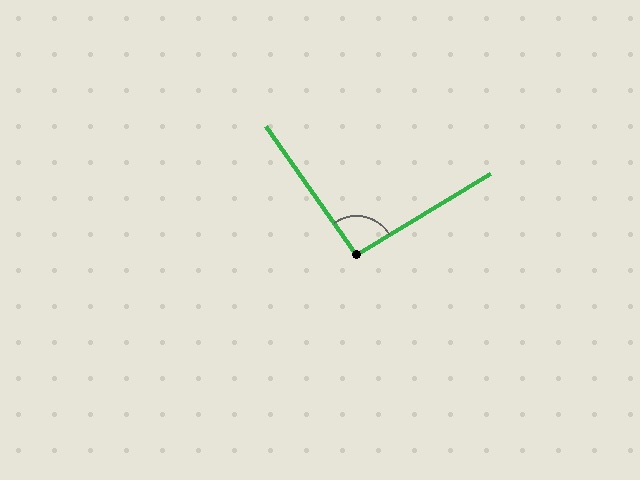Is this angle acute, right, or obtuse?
It is approximately a right angle.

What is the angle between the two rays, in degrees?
Approximately 94 degrees.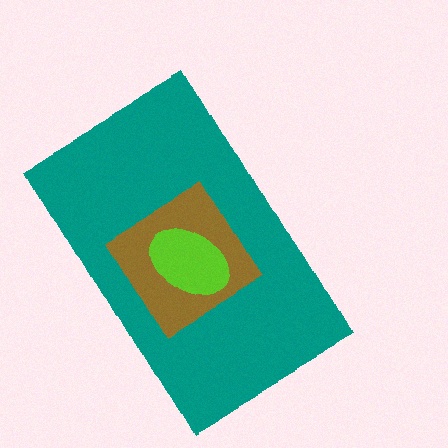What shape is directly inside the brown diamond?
The lime ellipse.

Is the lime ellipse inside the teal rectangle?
Yes.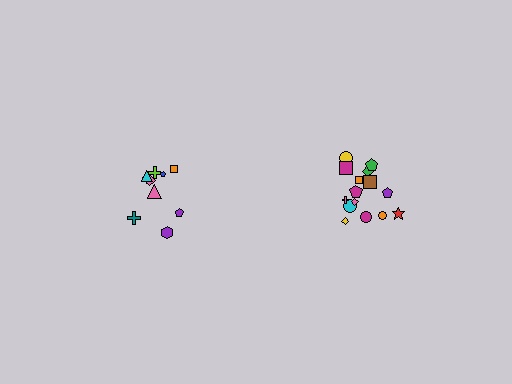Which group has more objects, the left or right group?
The right group.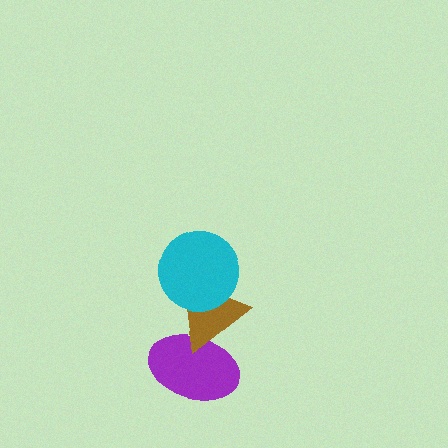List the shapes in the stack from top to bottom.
From top to bottom: the cyan circle, the brown triangle, the purple ellipse.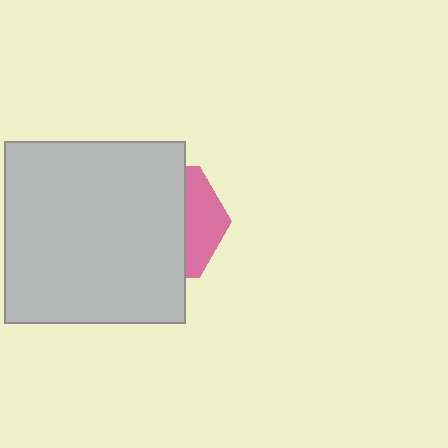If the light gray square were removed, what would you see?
You would see the complete pink hexagon.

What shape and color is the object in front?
The object in front is a light gray square.